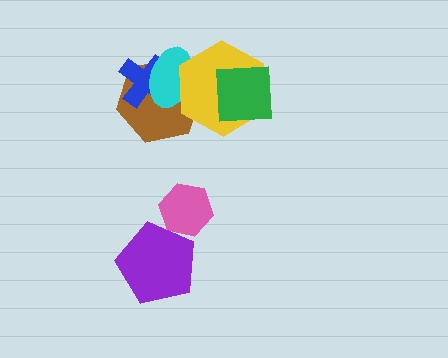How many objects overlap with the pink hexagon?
1 object overlaps with the pink hexagon.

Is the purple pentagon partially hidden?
No, no other shape covers it.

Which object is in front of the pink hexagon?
The purple pentagon is in front of the pink hexagon.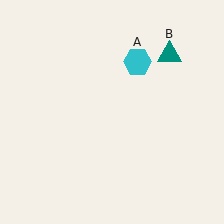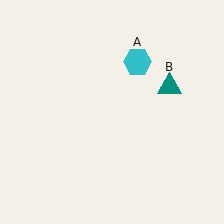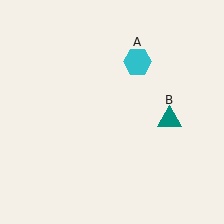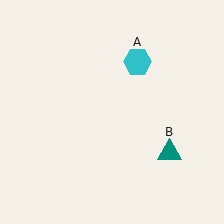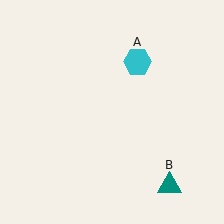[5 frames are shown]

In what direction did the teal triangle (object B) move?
The teal triangle (object B) moved down.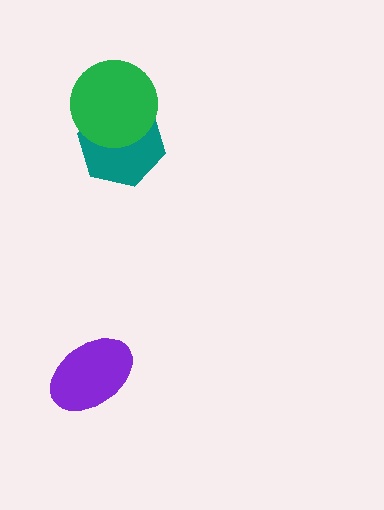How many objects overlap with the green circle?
1 object overlaps with the green circle.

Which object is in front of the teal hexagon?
The green circle is in front of the teal hexagon.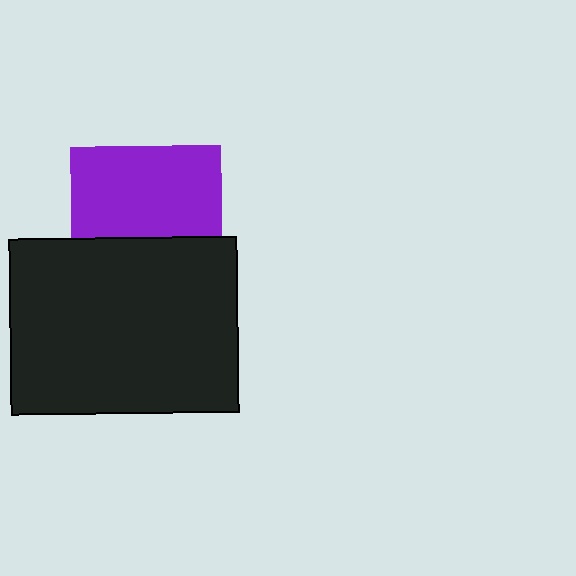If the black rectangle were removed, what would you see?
You would see the complete purple square.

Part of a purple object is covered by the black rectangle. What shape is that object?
It is a square.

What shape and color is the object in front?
The object in front is a black rectangle.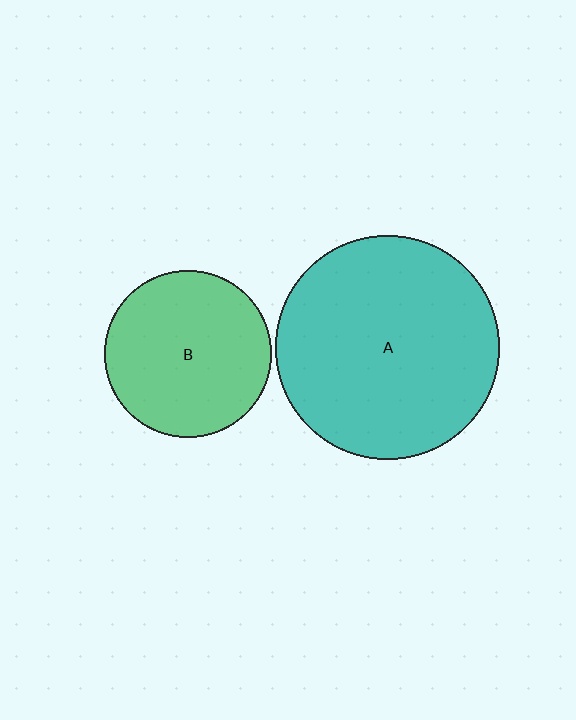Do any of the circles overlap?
No, none of the circles overlap.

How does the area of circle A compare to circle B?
Approximately 1.8 times.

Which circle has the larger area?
Circle A (teal).